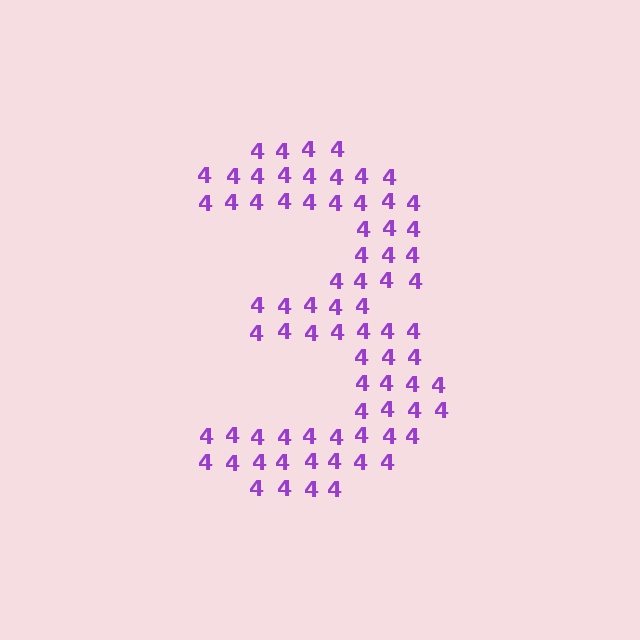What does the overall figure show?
The overall figure shows the digit 3.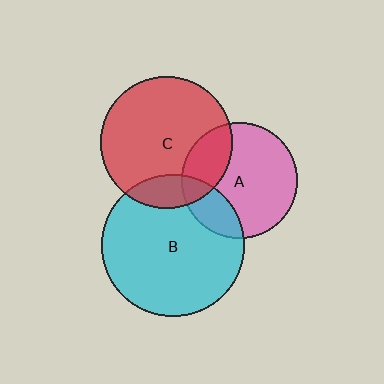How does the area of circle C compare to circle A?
Approximately 1.3 times.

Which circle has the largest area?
Circle B (cyan).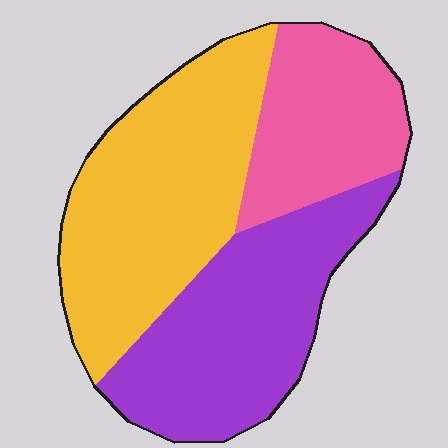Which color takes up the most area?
Yellow, at roughly 40%.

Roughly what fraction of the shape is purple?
Purple takes up about three eighths (3/8) of the shape.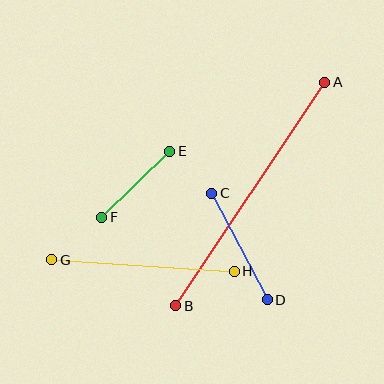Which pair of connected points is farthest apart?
Points A and B are farthest apart.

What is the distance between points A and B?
The distance is approximately 269 pixels.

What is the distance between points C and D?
The distance is approximately 120 pixels.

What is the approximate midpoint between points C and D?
The midpoint is at approximately (239, 247) pixels.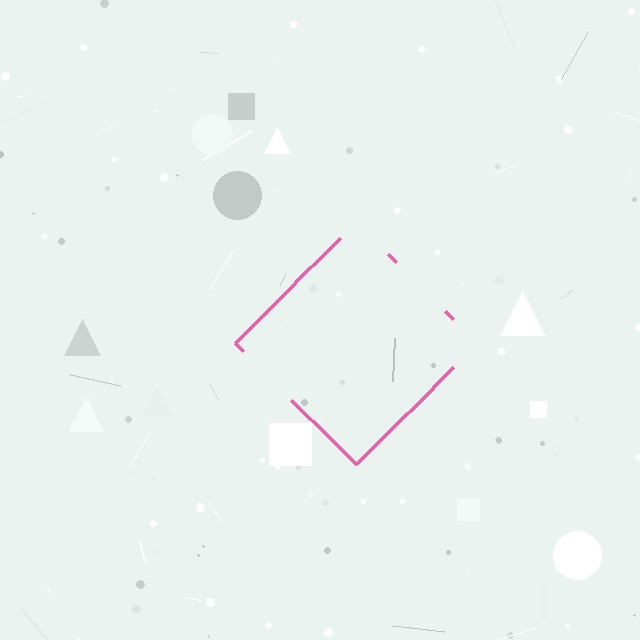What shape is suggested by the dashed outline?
The dashed outline suggests a diamond.